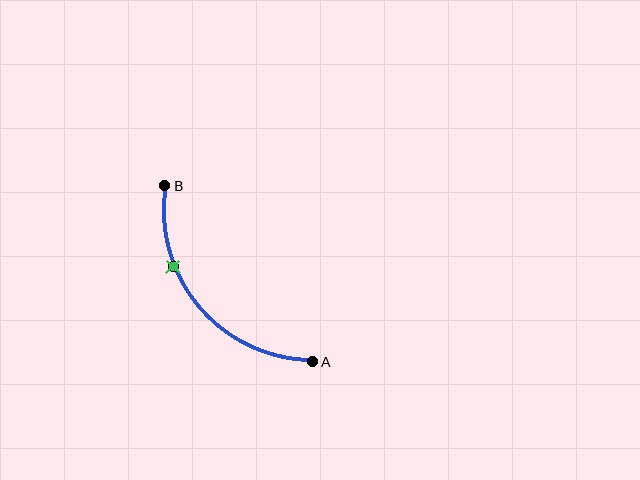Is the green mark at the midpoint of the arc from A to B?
No. The green mark lies on the arc but is closer to endpoint B. The arc midpoint would be at the point on the curve equidistant along the arc from both A and B.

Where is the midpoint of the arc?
The arc midpoint is the point on the curve farthest from the straight line joining A and B. It sits below and to the left of that line.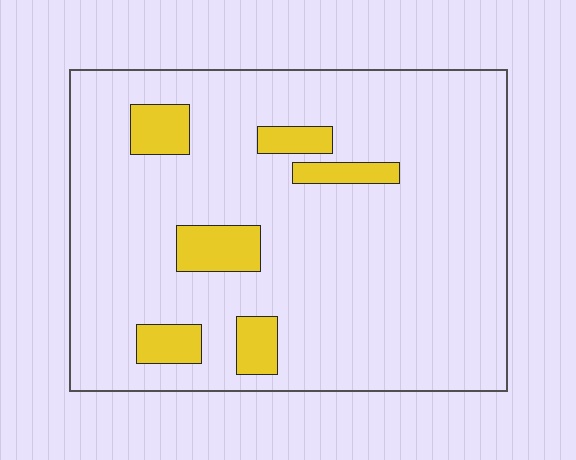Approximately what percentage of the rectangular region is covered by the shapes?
Approximately 10%.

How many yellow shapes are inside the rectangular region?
6.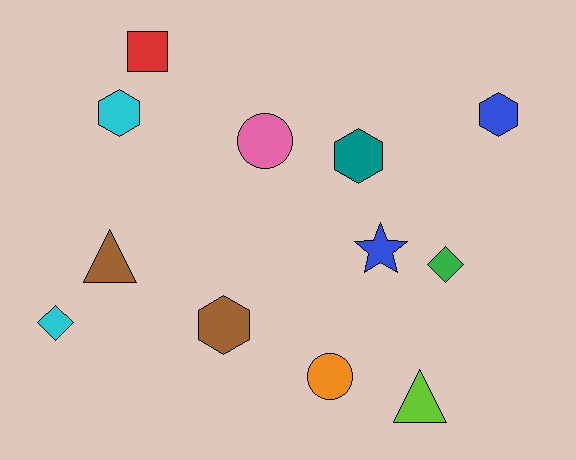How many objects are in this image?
There are 12 objects.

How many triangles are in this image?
There are 2 triangles.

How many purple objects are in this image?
There are no purple objects.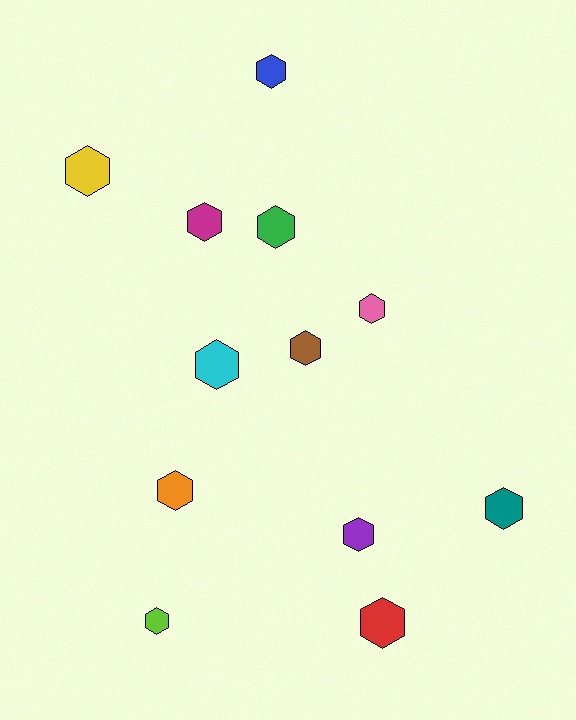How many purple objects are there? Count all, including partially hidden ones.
There is 1 purple object.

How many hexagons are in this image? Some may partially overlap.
There are 12 hexagons.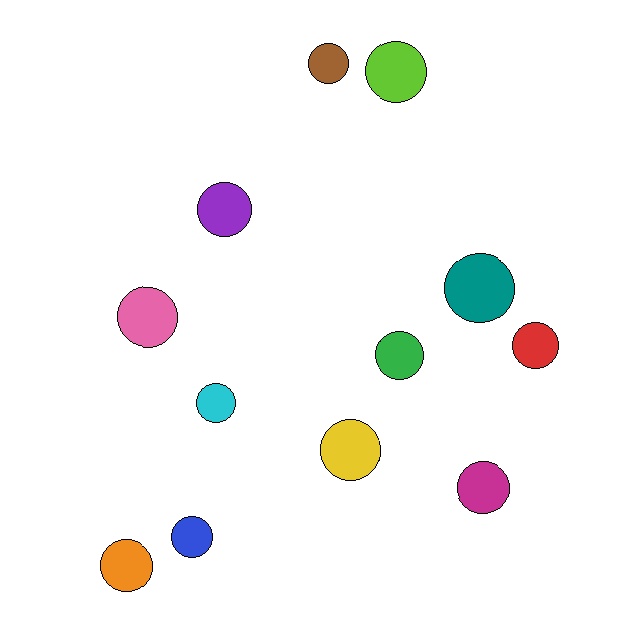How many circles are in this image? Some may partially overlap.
There are 12 circles.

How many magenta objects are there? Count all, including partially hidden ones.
There is 1 magenta object.